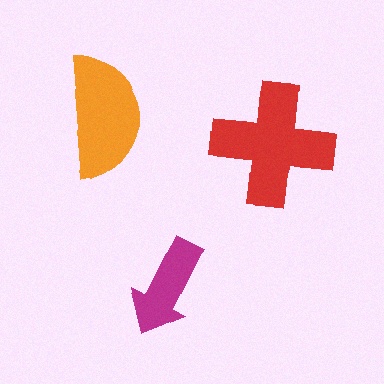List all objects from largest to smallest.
The red cross, the orange semicircle, the magenta arrow.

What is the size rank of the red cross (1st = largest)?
1st.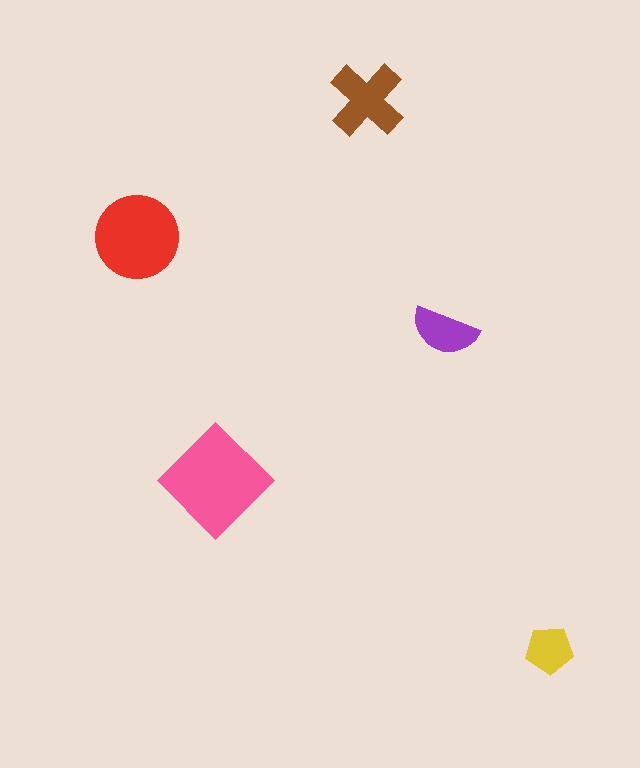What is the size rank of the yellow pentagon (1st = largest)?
5th.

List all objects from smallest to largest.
The yellow pentagon, the purple semicircle, the brown cross, the red circle, the pink diamond.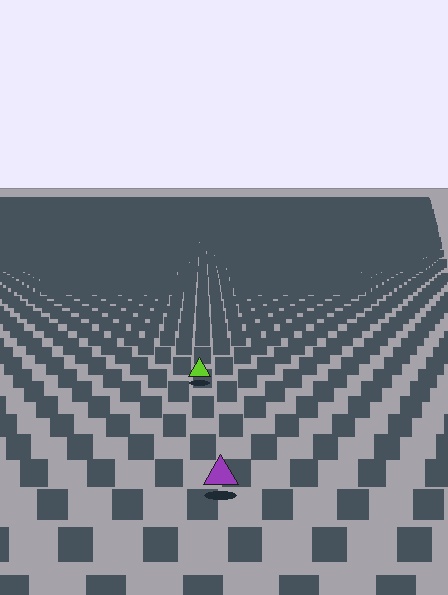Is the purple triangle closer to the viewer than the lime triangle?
Yes. The purple triangle is closer — you can tell from the texture gradient: the ground texture is coarser near it.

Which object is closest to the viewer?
The purple triangle is closest. The texture marks near it are larger and more spread out.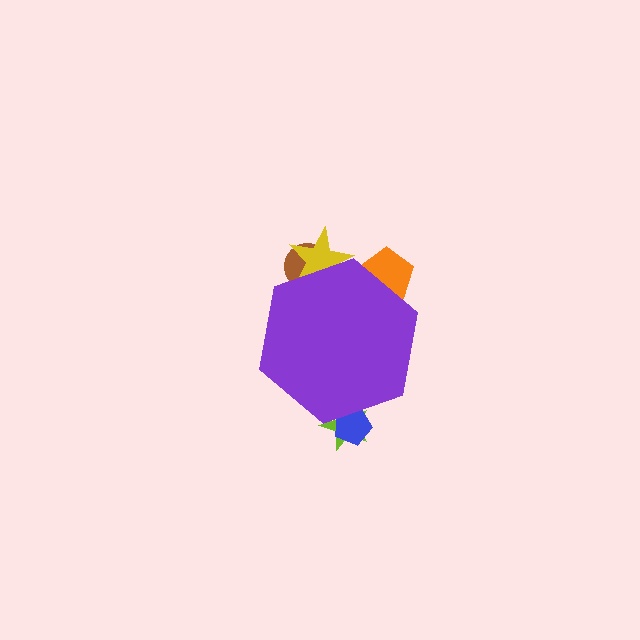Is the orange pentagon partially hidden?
Yes, the orange pentagon is partially hidden behind the purple hexagon.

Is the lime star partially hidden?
Yes, the lime star is partially hidden behind the purple hexagon.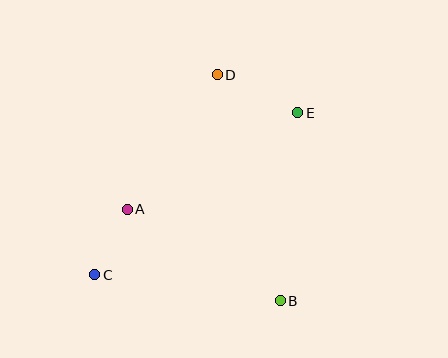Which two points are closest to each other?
Points A and C are closest to each other.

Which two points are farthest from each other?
Points C and E are farthest from each other.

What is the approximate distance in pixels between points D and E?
The distance between D and E is approximately 89 pixels.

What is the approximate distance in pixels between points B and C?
The distance between B and C is approximately 187 pixels.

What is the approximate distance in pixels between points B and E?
The distance between B and E is approximately 189 pixels.